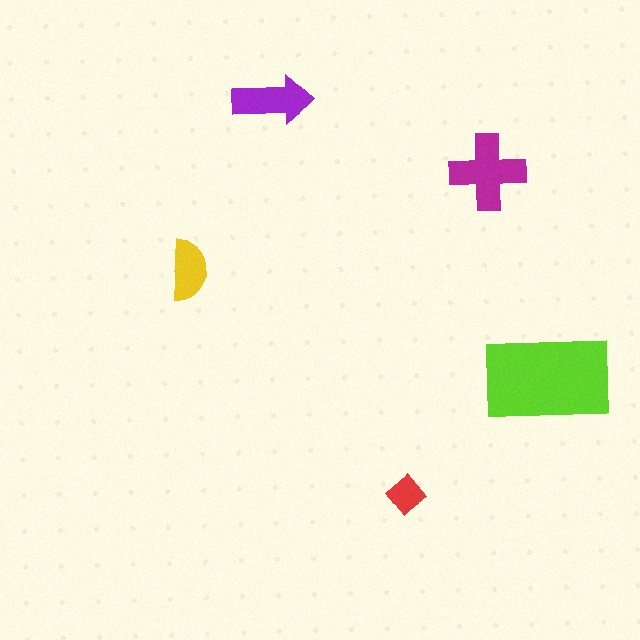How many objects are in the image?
There are 5 objects in the image.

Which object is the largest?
The lime rectangle.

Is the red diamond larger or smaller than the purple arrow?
Smaller.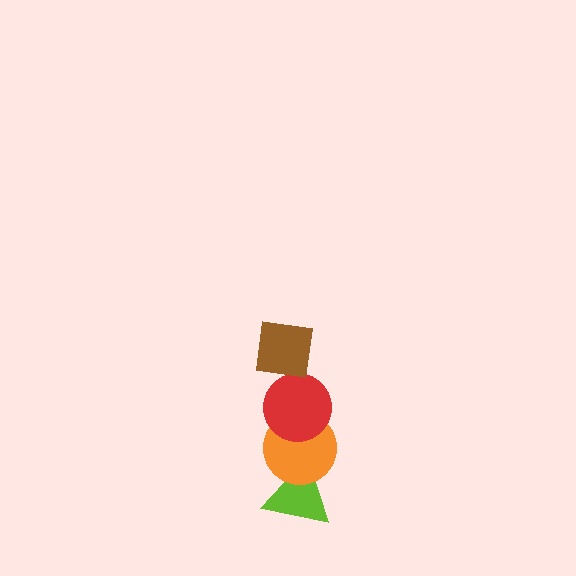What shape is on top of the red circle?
The brown square is on top of the red circle.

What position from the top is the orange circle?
The orange circle is 3rd from the top.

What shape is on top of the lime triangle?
The orange circle is on top of the lime triangle.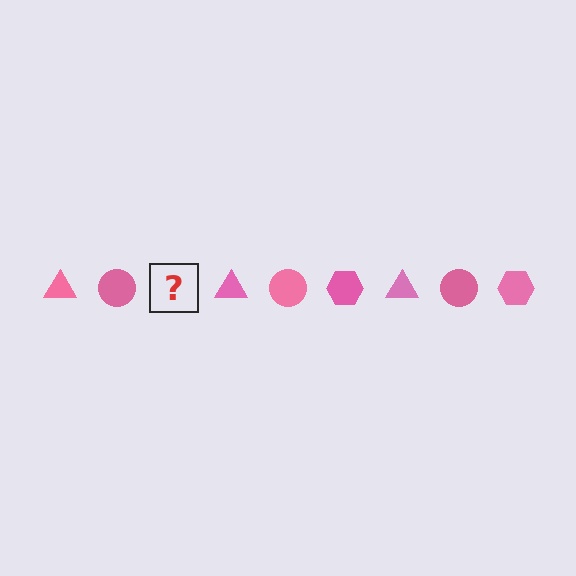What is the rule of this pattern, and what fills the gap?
The rule is that the pattern cycles through triangle, circle, hexagon shapes in pink. The gap should be filled with a pink hexagon.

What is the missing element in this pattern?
The missing element is a pink hexagon.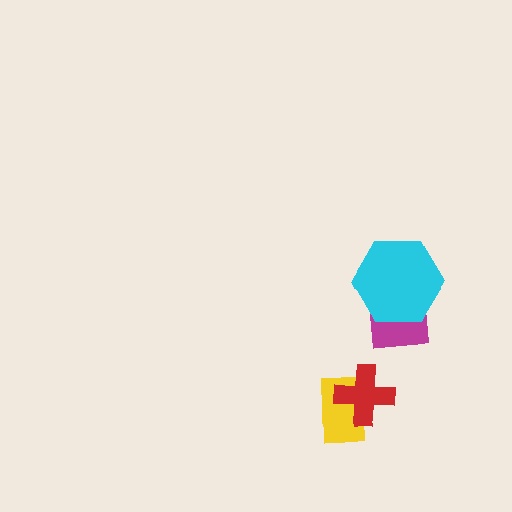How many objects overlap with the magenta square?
1 object overlaps with the magenta square.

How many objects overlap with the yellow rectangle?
1 object overlaps with the yellow rectangle.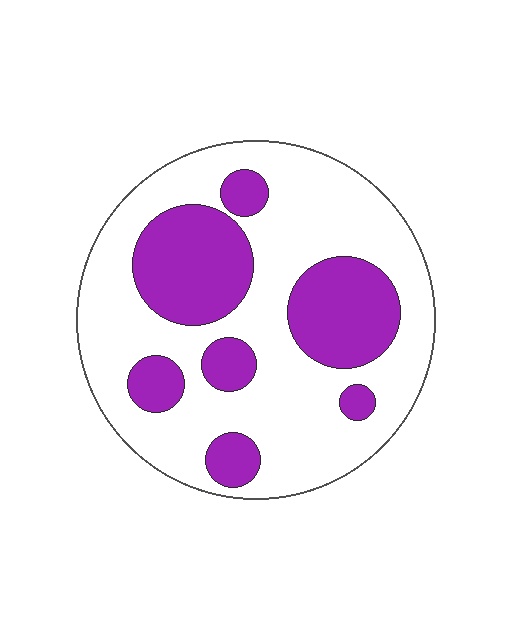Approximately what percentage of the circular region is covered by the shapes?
Approximately 30%.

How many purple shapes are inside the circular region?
7.